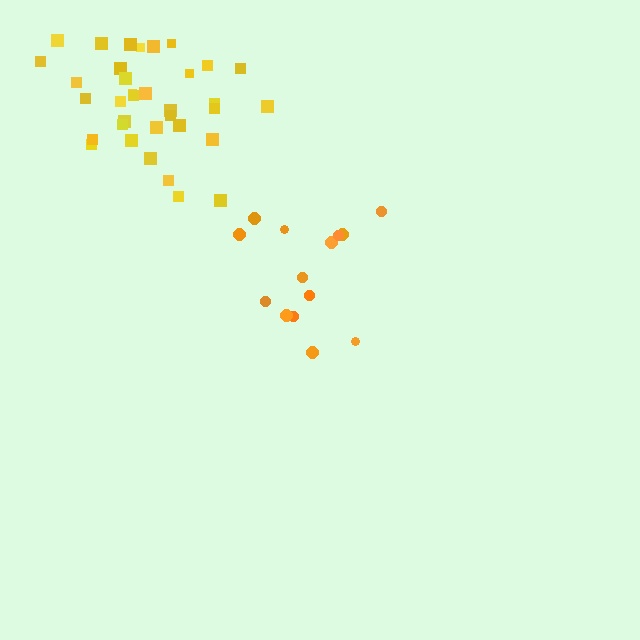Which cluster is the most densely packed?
Yellow.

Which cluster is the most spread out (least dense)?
Orange.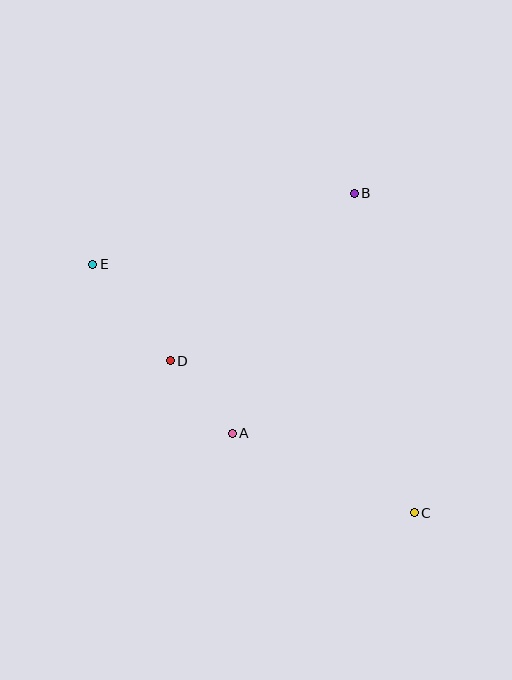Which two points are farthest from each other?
Points C and E are farthest from each other.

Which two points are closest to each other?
Points A and D are closest to each other.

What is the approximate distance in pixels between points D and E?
The distance between D and E is approximately 124 pixels.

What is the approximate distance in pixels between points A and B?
The distance between A and B is approximately 269 pixels.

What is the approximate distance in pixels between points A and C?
The distance between A and C is approximately 198 pixels.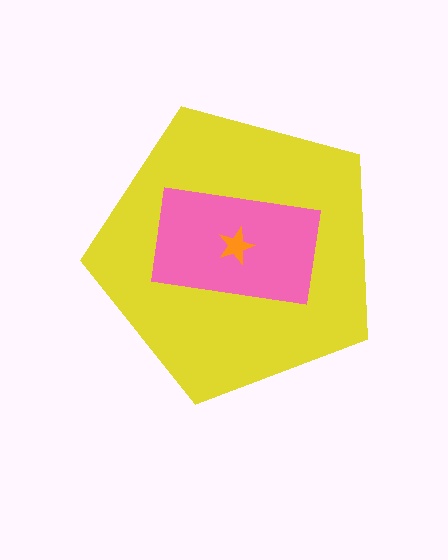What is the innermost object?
The orange star.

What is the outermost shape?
The yellow pentagon.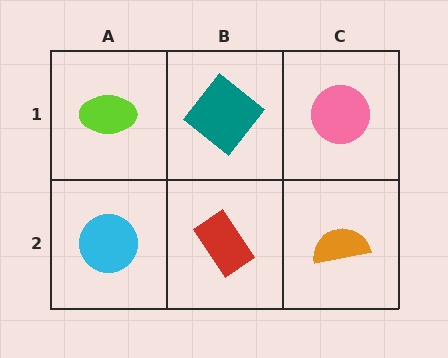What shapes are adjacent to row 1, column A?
A cyan circle (row 2, column A), a teal diamond (row 1, column B).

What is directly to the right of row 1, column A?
A teal diamond.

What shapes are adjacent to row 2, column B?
A teal diamond (row 1, column B), a cyan circle (row 2, column A), an orange semicircle (row 2, column C).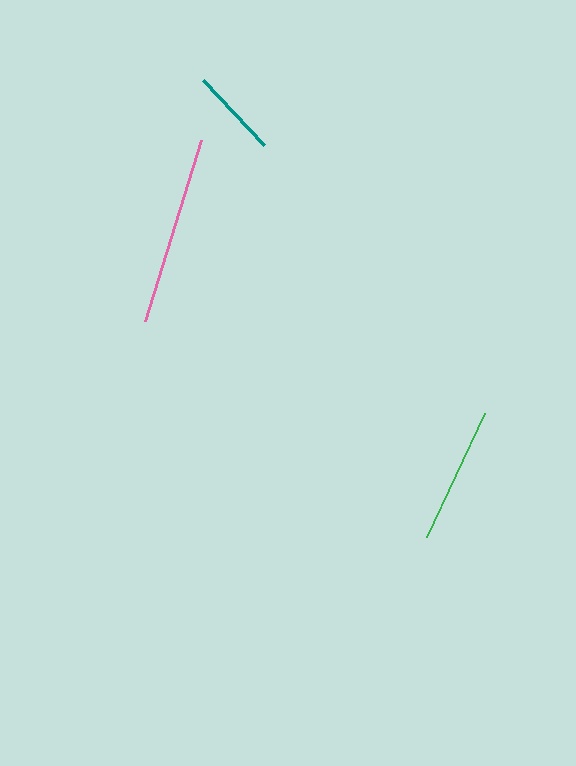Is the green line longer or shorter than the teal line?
The green line is longer than the teal line.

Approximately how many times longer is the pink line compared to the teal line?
The pink line is approximately 2.1 times the length of the teal line.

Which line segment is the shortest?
The teal line is the shortest at approximately 89 pixels.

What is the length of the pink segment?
The pink segment is approximately 190 pixels long.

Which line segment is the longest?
The pink line is the longest at approximately 190 pixels.